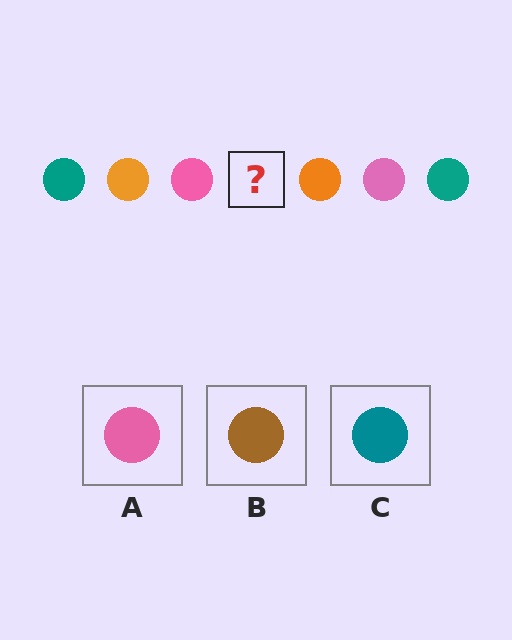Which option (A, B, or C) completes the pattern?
C.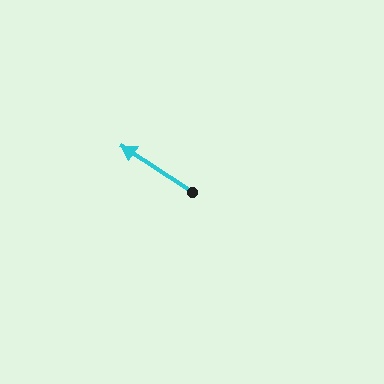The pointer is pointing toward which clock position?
Roughly 10 o'clock.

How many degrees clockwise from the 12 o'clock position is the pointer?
Approximately 303 degrees.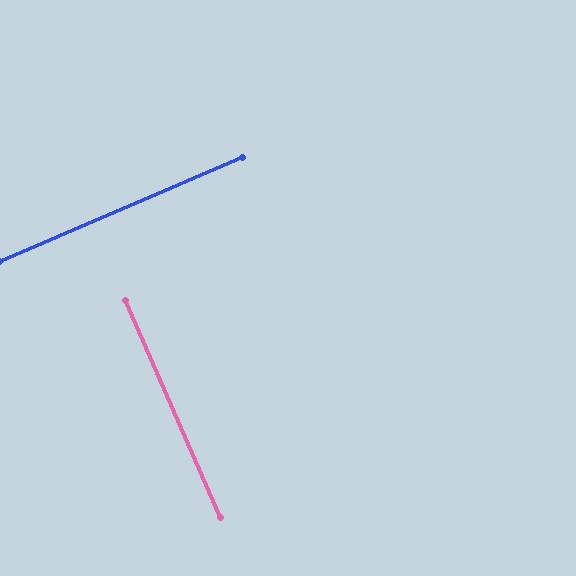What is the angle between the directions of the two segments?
Approximately 89 degrees.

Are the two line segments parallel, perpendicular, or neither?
Perpendicular — they meet at approximately 89°.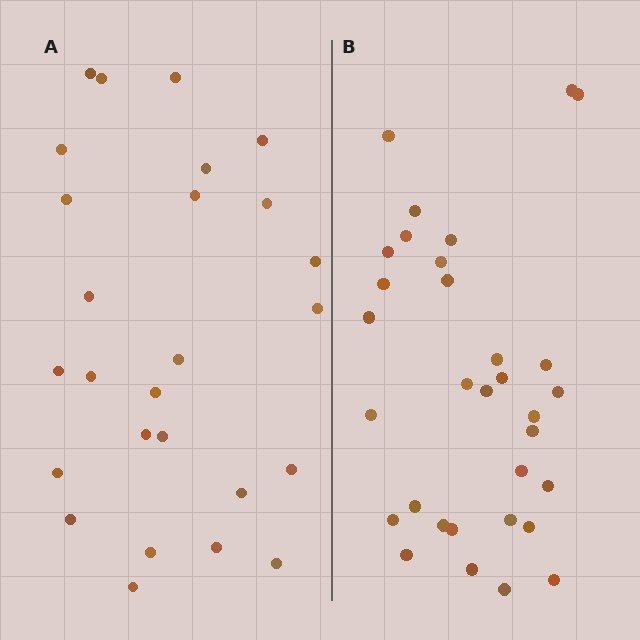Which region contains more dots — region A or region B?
Region B (the right region) has more dots.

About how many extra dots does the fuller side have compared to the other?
Region B has about 6 more dots than region A.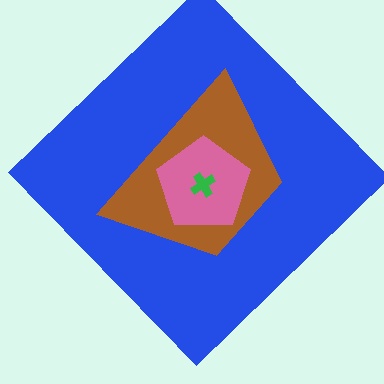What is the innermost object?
The green cross.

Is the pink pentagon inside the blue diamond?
Yes.